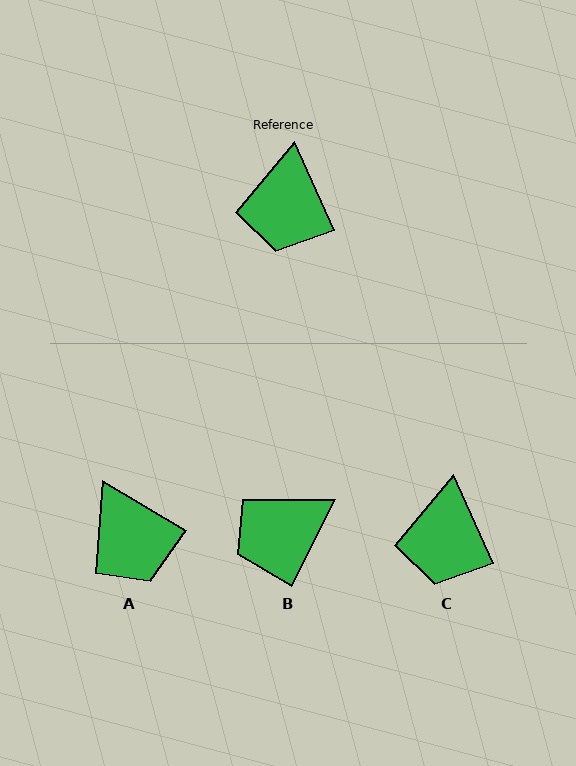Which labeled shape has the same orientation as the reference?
C.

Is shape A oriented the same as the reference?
No, it is off by about 35 degrees.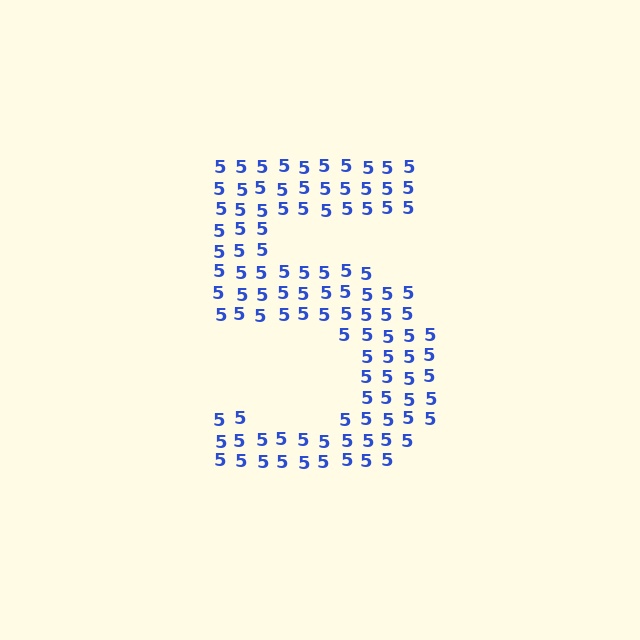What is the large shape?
The large shape is the digit 5.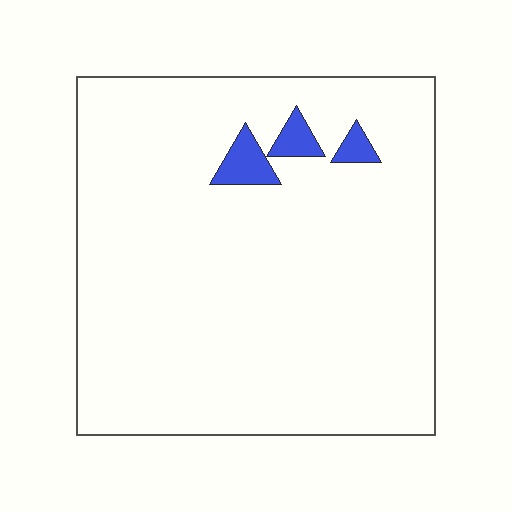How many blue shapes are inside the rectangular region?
3.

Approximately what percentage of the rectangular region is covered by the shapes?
Approximately 5%.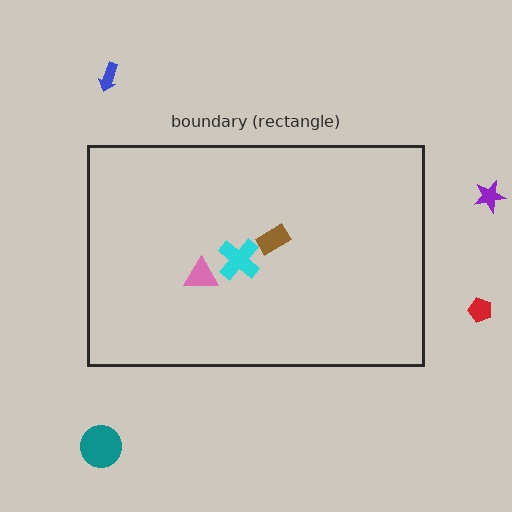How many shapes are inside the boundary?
3 inside, 4 outside.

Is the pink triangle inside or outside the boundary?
Inside.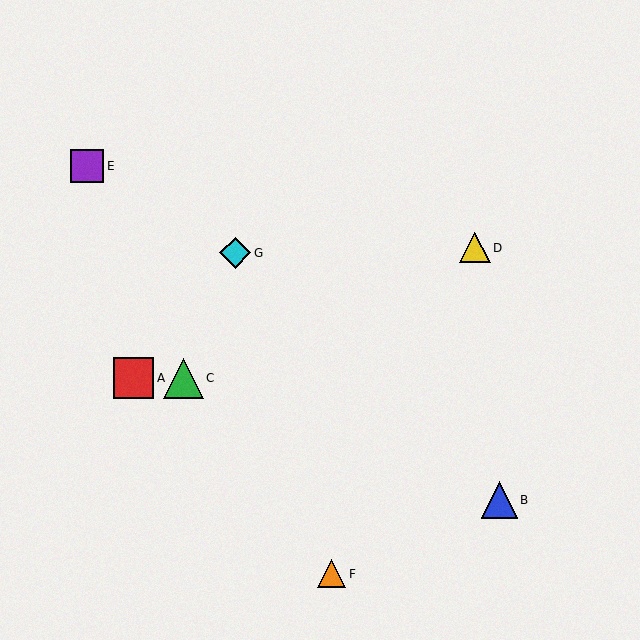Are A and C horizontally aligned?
Yes, both are at y≈378.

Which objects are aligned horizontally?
Objects A, C are aligned horizontally.